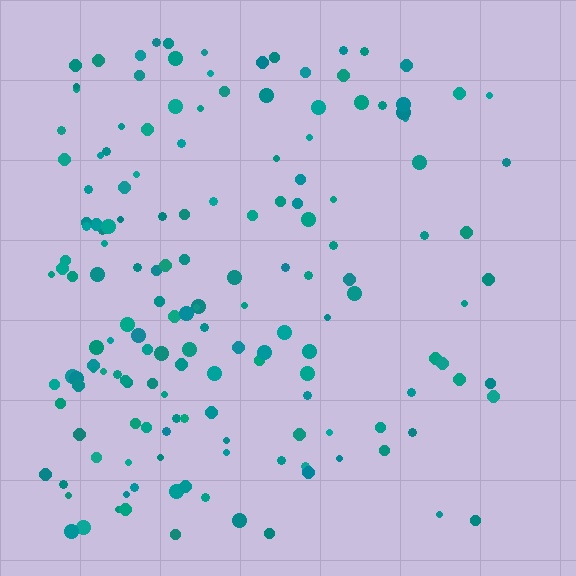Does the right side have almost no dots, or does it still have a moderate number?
Still a moderate number, just noticeably fewer than the left.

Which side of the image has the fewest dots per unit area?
The right.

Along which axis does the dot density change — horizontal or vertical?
Horizontal.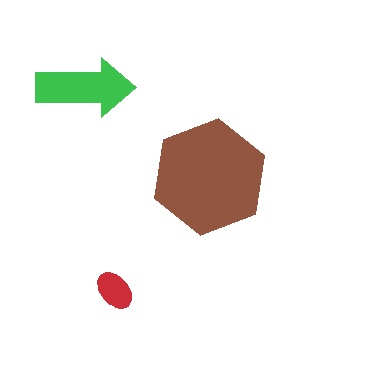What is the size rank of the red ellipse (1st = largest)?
3rd.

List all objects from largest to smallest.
The brown hexagon, the green arrow, the red ellipse.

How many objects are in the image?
There are 3 objects in the image.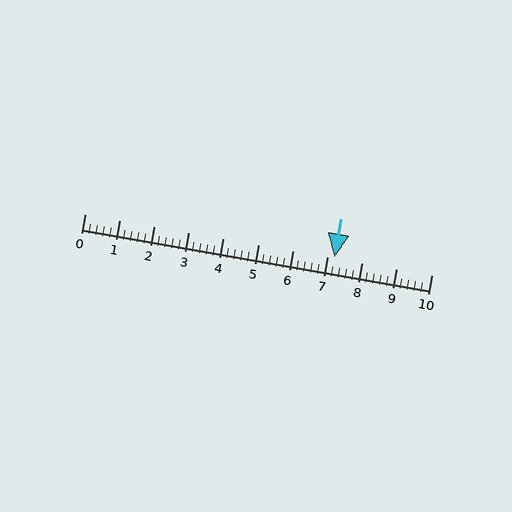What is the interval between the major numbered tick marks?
The major tick marks are spaced 1 units apart.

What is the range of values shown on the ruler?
The ruler shows values from 0 to 10.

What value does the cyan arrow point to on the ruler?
The cyan arrow points to approximately 7.2.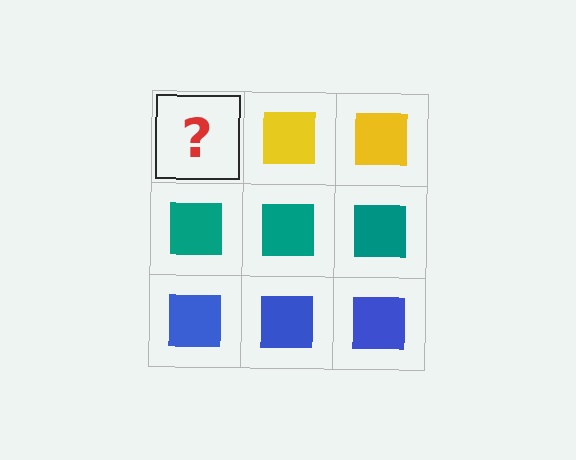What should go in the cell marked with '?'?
The missing cell should contain a yellow square.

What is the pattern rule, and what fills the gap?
The rule is that each row has a consistent color. The gap should be filled with a yellow square.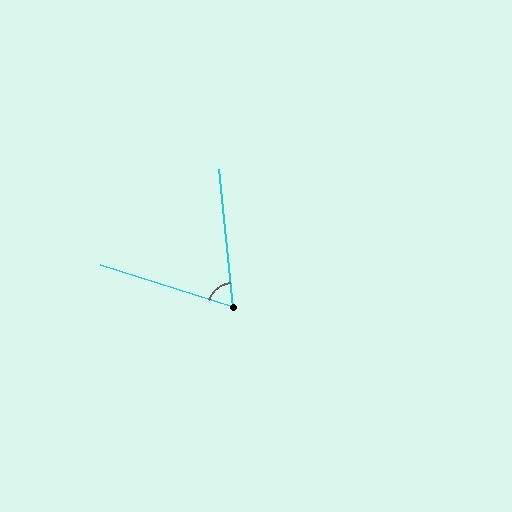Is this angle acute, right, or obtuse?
It is acute.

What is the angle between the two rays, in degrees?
Approximately 67 degrees.